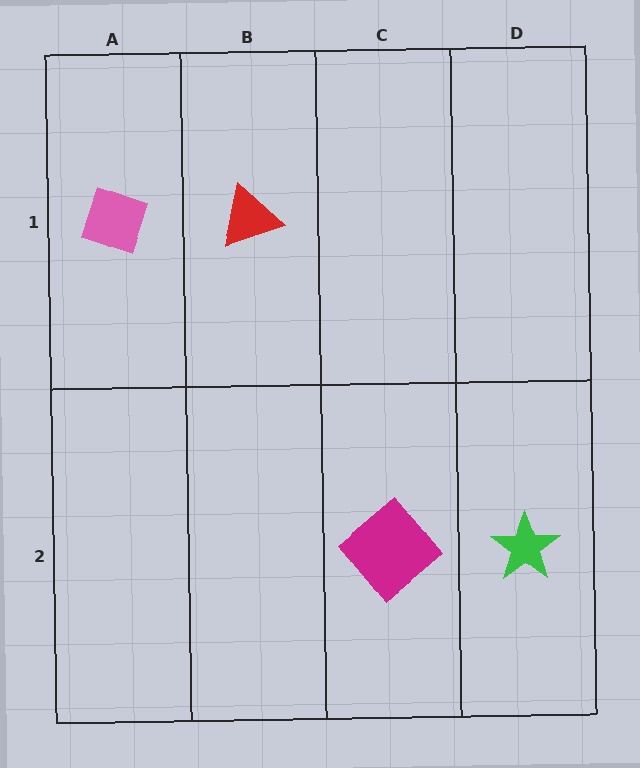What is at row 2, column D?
A green star.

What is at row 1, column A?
A pink diamond.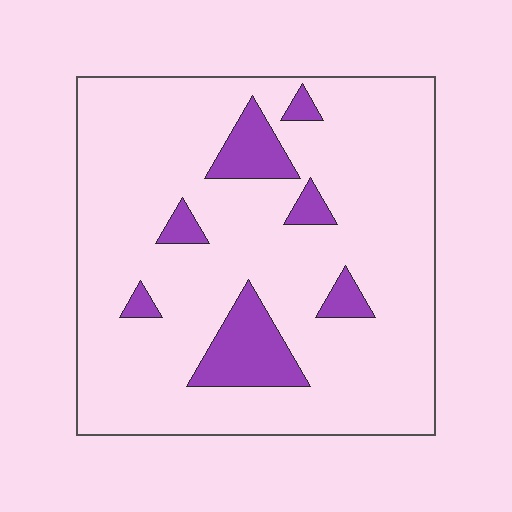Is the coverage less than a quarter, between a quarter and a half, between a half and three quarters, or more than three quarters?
Less than a quarter.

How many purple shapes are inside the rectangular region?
7.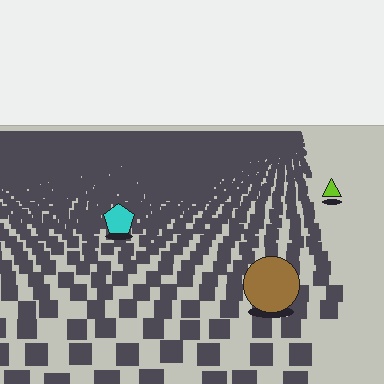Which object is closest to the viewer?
The brown circle is closest. The texture marks near it are larger and more spread out.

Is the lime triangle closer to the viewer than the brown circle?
No. The brown circle is closer — you can tell from the texture gradient: the ground texture is coarser near it.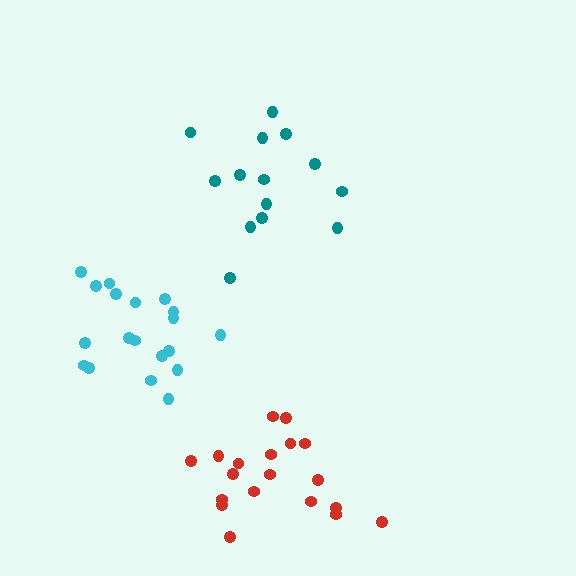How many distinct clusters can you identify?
There are 3 distinct clusters.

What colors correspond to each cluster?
The clusters are colored: red, teal, cyan.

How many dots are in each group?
Group 1: 19 dots, Group 2: 14 dots, Group 3: 19 dots (52 total).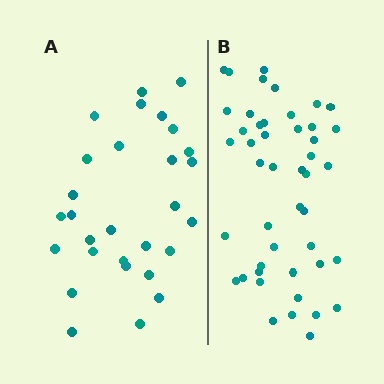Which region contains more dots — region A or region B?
Region B (the right region) has more dots.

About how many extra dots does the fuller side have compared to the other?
Region B has approximately 15 more dots than region A.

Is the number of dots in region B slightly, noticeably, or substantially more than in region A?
Region B has substantially more. The ratio is roughly 1.6 to 1.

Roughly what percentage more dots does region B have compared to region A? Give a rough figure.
About 60% more.